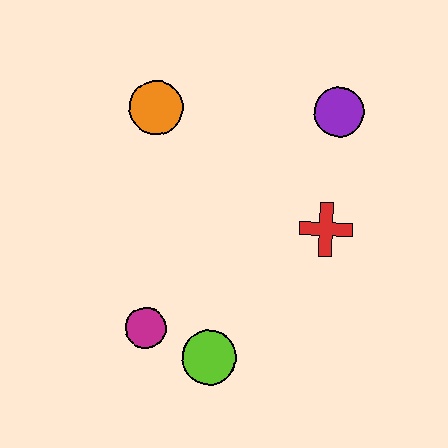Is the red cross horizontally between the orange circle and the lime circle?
No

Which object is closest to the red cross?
The purple circle is closest to the red cross.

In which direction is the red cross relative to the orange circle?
The red cross is to the right of the orange circle.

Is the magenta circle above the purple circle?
No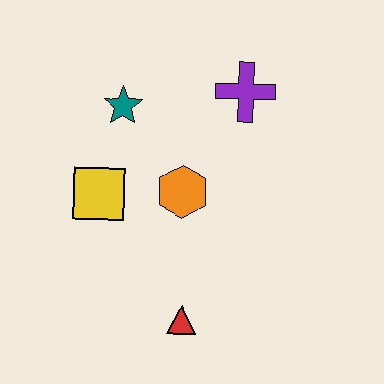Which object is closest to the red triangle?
The orange hexagon is closest to the red triangle.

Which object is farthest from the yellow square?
The purple cross is farthest from the yellow square.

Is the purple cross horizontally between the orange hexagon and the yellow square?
No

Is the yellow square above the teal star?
No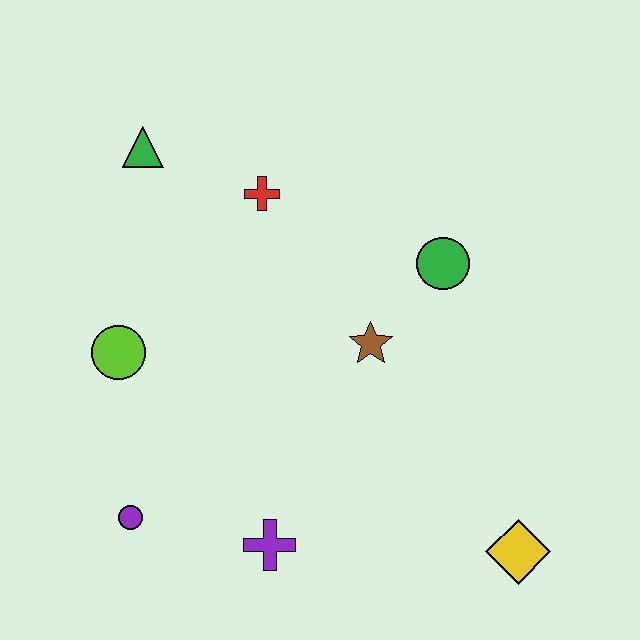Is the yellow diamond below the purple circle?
Yes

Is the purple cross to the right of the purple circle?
Yes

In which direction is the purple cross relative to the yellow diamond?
The purple cross is to the left of the yellow diamond.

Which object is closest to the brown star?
The green circle is closest to the brown star.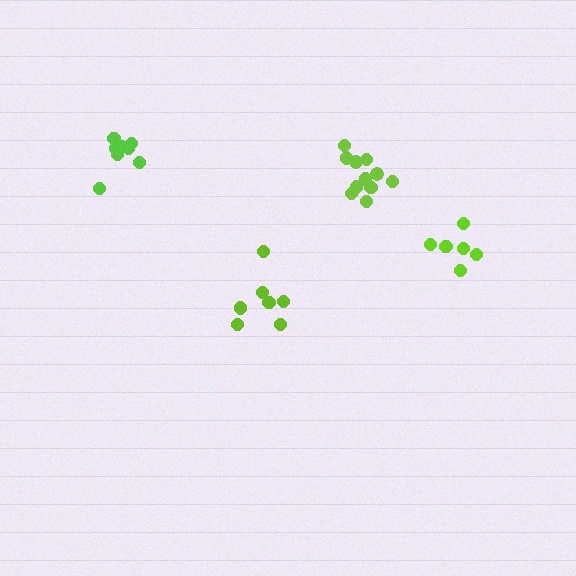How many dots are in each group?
Group 1: 8 dots, Group 2: 6 dots, Group 3: 11 dots, Group 4: 7 dots (32 total).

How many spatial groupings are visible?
There are 4 spatial groupings.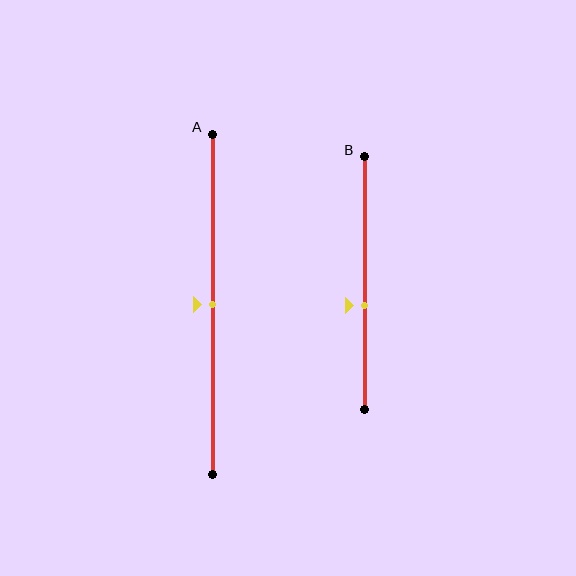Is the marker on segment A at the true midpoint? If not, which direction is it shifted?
Yes, the marker on segment A is at the true midpoint.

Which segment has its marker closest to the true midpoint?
Segment A has its marker closest to the true midpoint.